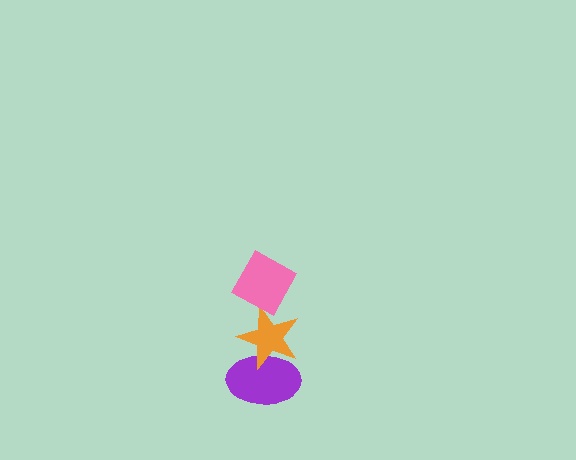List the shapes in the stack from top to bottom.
From top to bottom: the pink diamond, the orange star, the purple ellipse.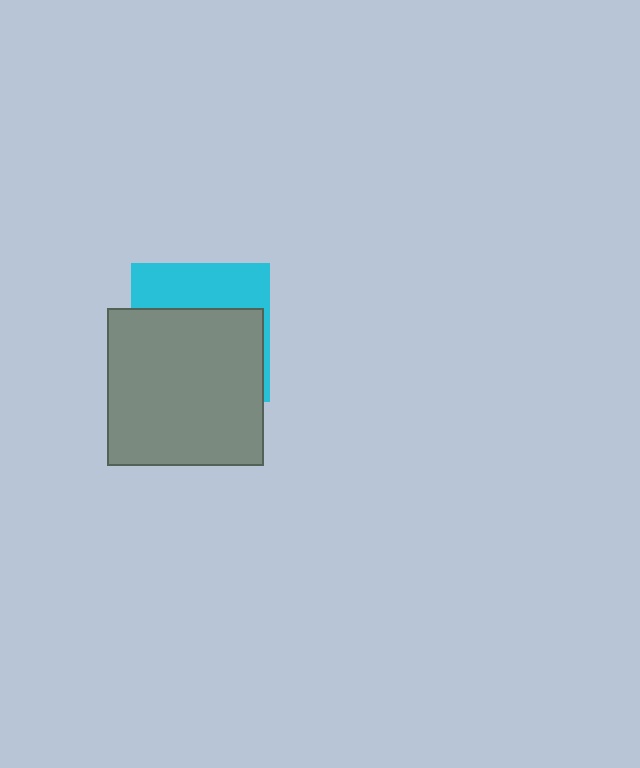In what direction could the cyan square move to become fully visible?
The cyan square could move up. That would shift it out from behind the gray square entirely.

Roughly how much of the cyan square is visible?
A small part of it is visible (roughly 35%).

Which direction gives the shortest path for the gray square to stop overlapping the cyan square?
Moving down gives the shortest separation.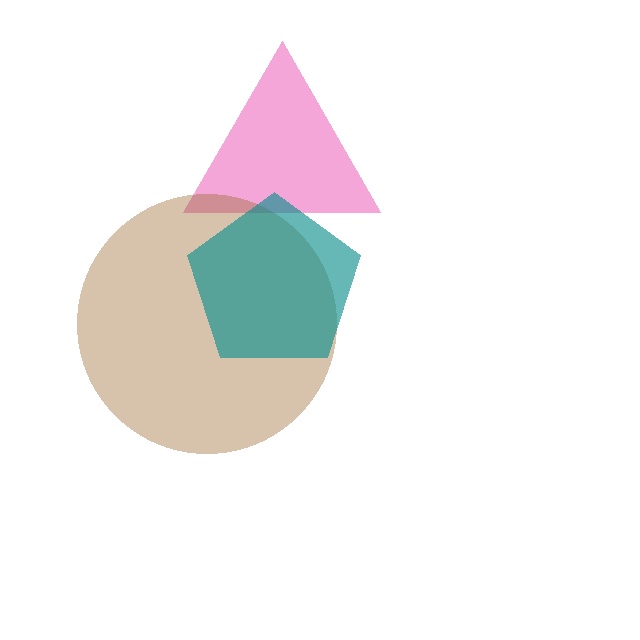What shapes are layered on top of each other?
The layered shapes are: a pink triangle, a brown circle, a teal pentagon.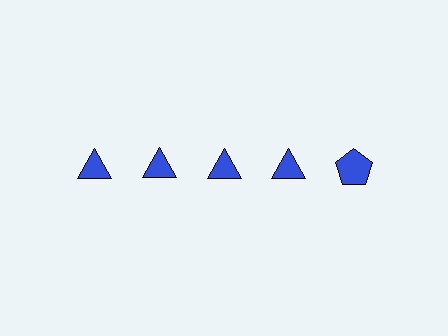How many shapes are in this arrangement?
There are 5 shapes arranged in a grid pattern.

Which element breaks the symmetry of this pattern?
The blue pentagon in the top row, rightmost column breaks the symmetry. All other shapes are blue triangles.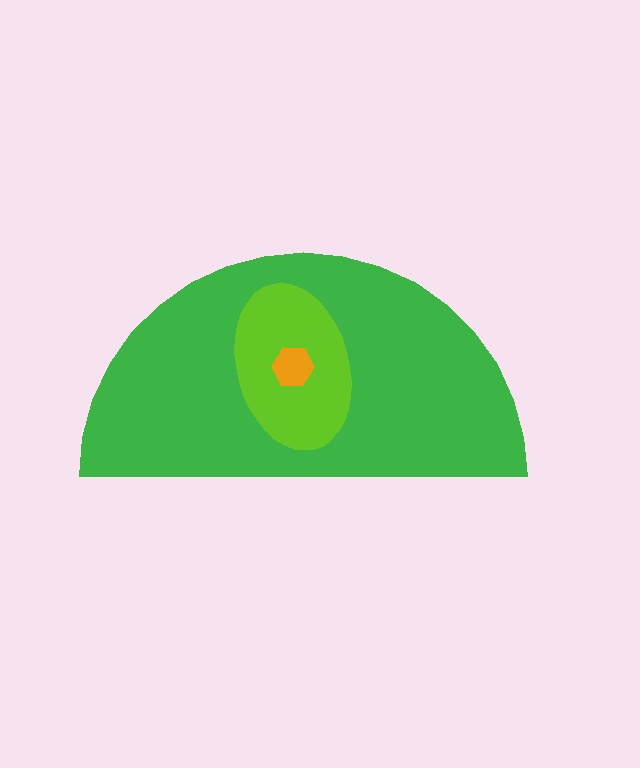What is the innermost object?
The orange hexagon.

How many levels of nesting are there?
3.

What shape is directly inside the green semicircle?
The lime ellipse.